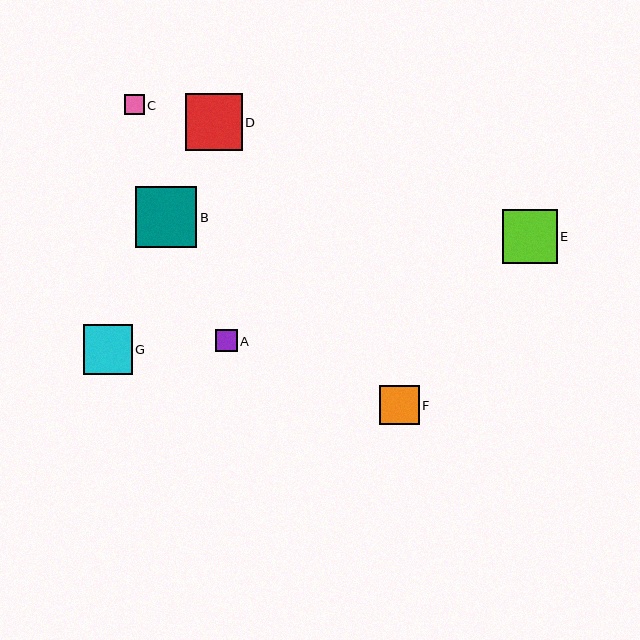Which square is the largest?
Square B is the largest with a size of approximately 61 pixels.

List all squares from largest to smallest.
From largest to smallest: B, D, E, G, F, A, C.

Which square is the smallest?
Square C is the smallest with a size of approximately 20 pixels.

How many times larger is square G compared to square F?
Square G is approximately 1.2 times the size of square F.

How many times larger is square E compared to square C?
Square E is approximately 2.7 times the size of square C.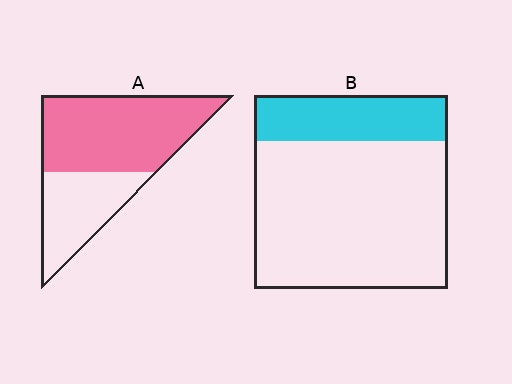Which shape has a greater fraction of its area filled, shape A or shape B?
Shape A.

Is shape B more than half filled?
No.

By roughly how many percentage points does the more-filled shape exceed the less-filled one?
By roughly 40 percentage points (A over B).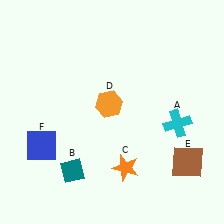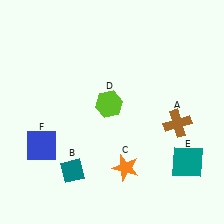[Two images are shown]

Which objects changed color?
A changed from cyan to brown. D changed from orange to lime. E changed from brown to teal.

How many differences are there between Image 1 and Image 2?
There are 3 differences between the two images.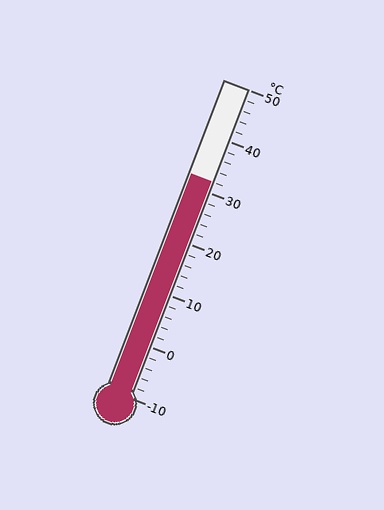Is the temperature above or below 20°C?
The temperature is above 20°C.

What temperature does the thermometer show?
The thermometer shows approximately 32°C.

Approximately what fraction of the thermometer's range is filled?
The thermometer is filled to approximately 70% of its range.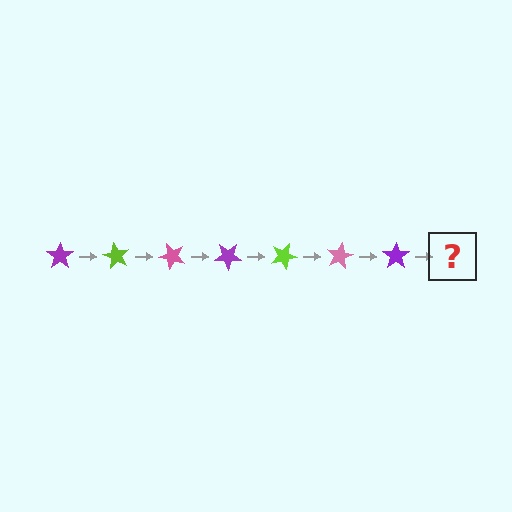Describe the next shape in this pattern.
It should be a lime star, rotated 420 degrees from the start.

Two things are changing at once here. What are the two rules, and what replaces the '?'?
The two rules are that it rotates 60 degrees each step and the color cycles through purple, lime, and pink. The '?' should be a lime star, rotated 420 degrees from the start.